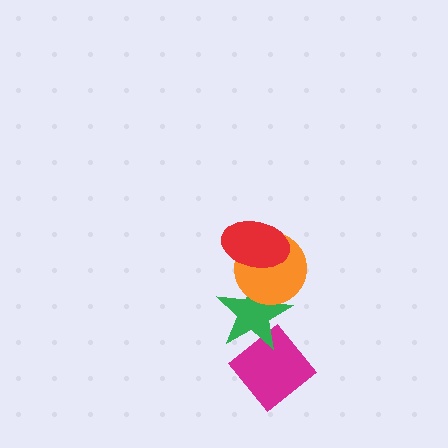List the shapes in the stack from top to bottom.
From top to bottom: the red ellipse, the orange circle, the green star, the magenta diamond.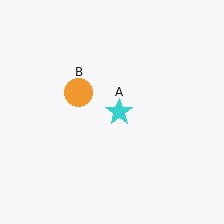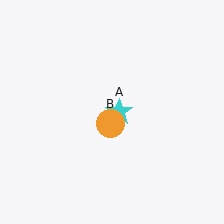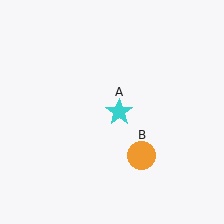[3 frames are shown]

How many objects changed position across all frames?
1 object changed position: orange circle (object B).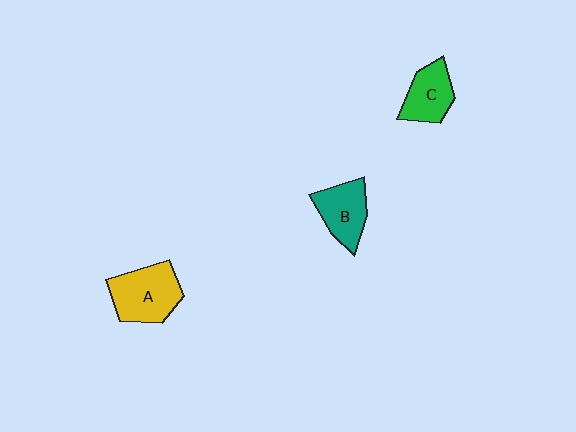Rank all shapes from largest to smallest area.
From largest to smallest: A (yellow), B (teal), C (green).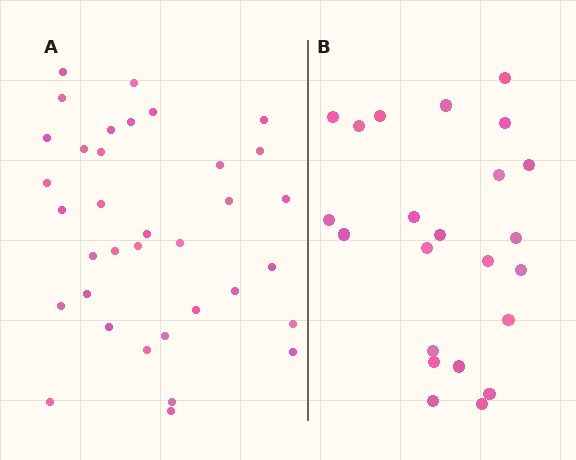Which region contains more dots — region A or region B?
Region A (the left region) has more dots.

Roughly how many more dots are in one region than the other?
Region A has roughly 12 or so more dots than region B.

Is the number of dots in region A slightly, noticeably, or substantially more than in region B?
Region A has substantially more. The ratio is roughly 1.5 to 1.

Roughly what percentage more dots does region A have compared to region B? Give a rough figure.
About 50% more.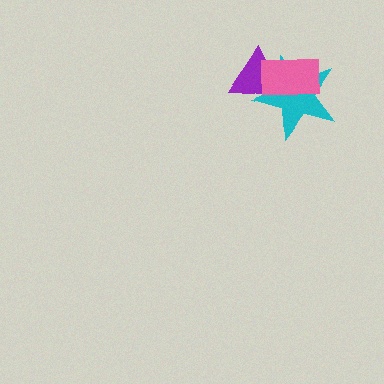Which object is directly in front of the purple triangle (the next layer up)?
The cyan star is directly in front of the purple triangle.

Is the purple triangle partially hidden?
Yes, it is partially covered by another shape.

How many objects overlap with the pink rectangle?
2 objects overlap with the pink rectangle.